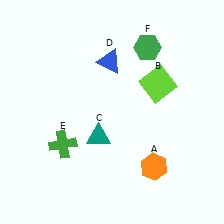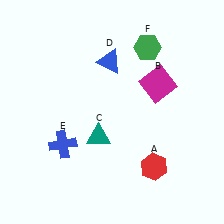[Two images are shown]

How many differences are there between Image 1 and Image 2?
There are 3 differences between the two images.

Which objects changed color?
A changed from orange to red. B changed from lime to magenta. E changed from green to blue.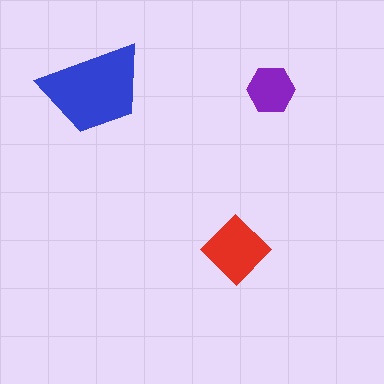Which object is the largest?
The blue trapezoid.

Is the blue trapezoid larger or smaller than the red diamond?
Larger.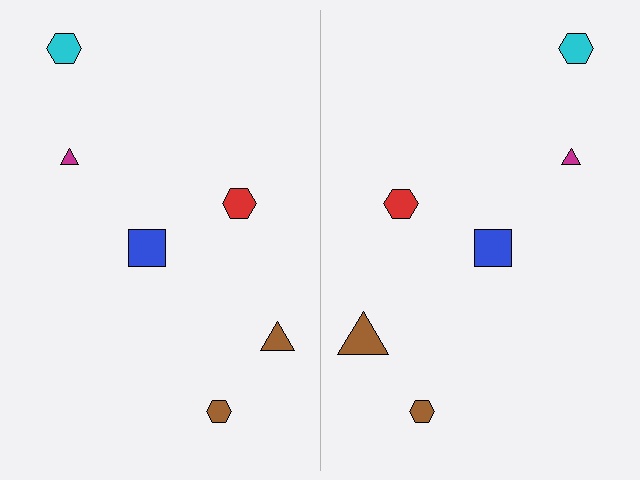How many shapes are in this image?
There are 12 shapes in this image.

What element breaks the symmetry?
The brown triangle on the right side has a different size than its mirror counterpart.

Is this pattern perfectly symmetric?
No, the pattern is not perfectly symmetric. The brown triangle on the right side has a different size than its mirror counterpart.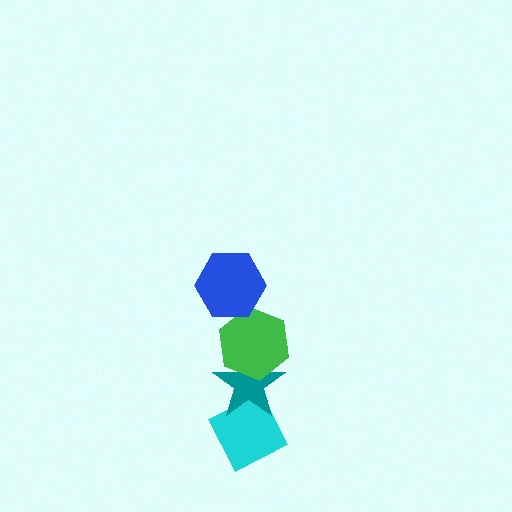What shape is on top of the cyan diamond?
The teal star is on top of the cyan diamond.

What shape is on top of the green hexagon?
The blue hexagon is on top of the green hexagon.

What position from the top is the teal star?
The teal star is 3rd from the top.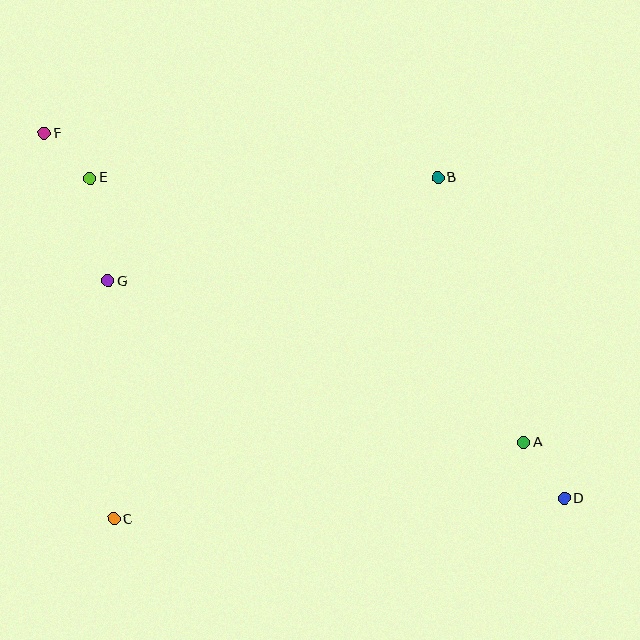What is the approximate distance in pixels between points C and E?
The distance between C and E is approximately 342 pixels.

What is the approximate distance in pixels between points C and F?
The distance between C and F is approximately 392 pixels.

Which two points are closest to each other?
Points E and F are closest to each other.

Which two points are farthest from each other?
Points D and F are farthest from each other.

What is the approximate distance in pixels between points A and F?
The distance between A and F is approximately 571 pixels.